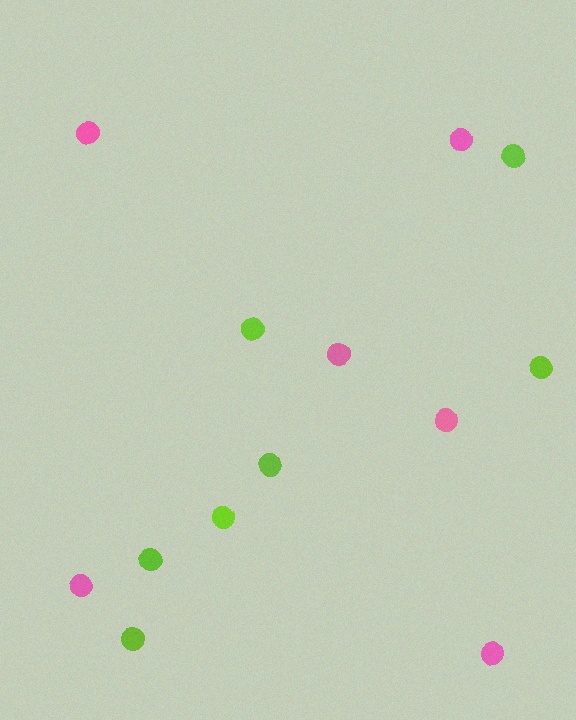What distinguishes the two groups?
There are 2 groups: one group of pink circles (6) and one group of lime circles (7).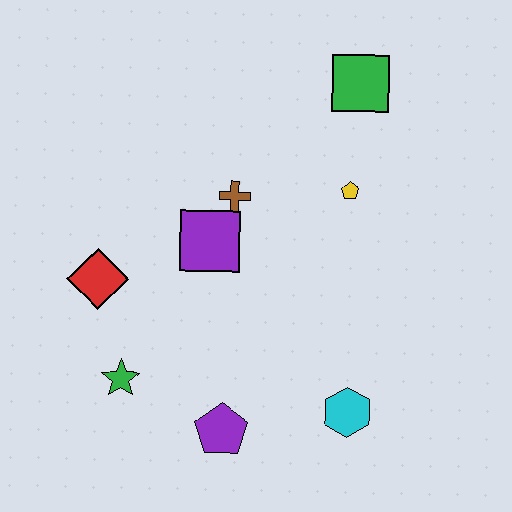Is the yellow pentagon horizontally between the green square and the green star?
Yes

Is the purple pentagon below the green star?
Yes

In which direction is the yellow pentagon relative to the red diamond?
The yellow pentagon is to the right of the red diamond.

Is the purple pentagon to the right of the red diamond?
Yes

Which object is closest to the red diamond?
The green star is closest to the red diamond.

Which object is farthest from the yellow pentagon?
The green star is farthest from the yellow pentagon.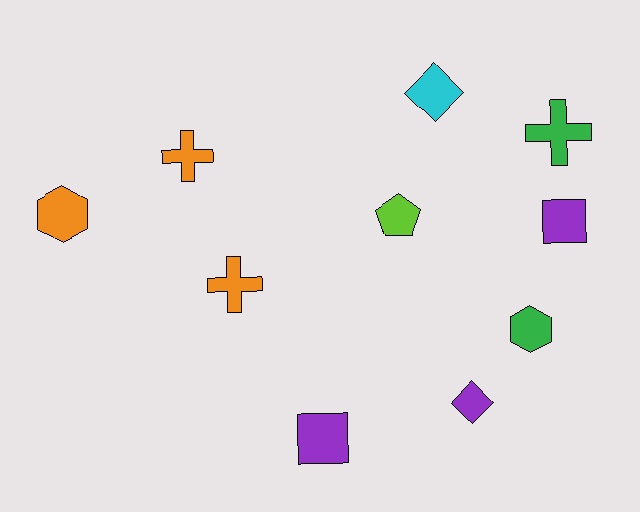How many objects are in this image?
There are 10 objects.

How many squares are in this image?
There are 2 squares.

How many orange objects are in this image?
There are 3 orange objects.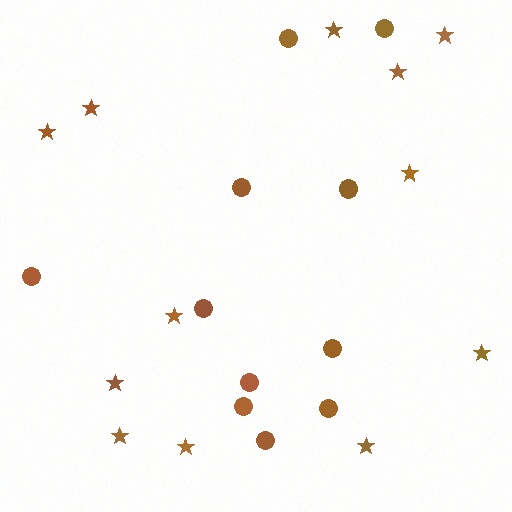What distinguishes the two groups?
There are 2 groups: one group of circles (11) and one group of stars (12).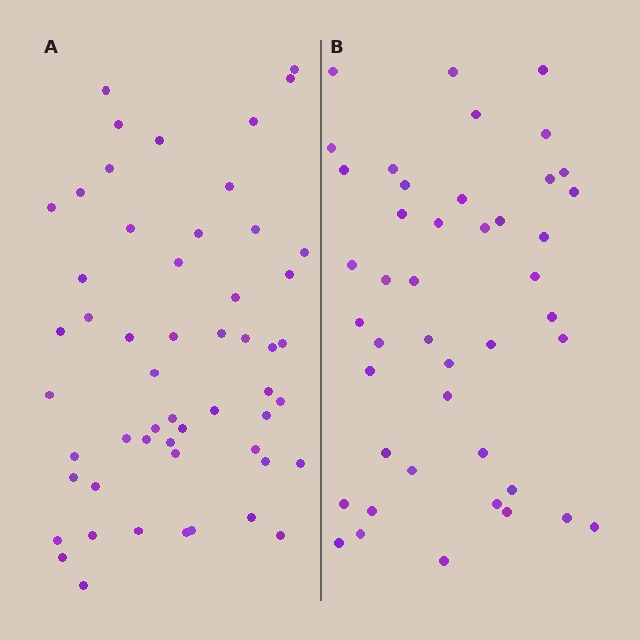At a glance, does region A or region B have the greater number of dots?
Region A (the left region) has more dots.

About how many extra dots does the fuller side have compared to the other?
Region A has roughly 10 or so more dots than region B.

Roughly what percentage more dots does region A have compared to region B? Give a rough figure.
About 25% more.